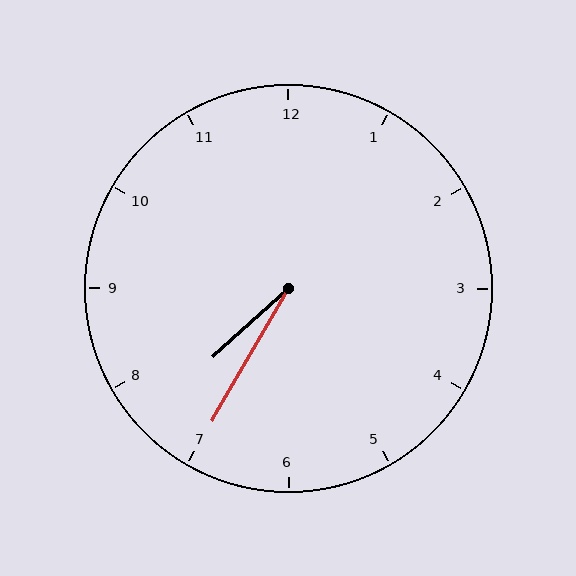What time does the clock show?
7:35.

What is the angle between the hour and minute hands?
Approximately 18 degrees.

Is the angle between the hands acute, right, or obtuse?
It is acute.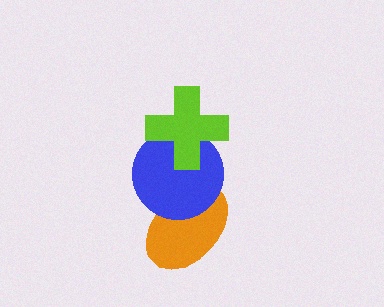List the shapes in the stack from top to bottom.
From top to bottom: the lime cross, the blue circle, the orange ellipse.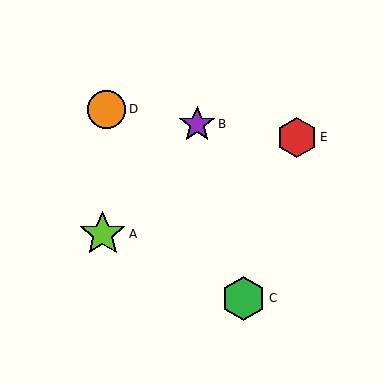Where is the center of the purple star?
The center of the purple star is at (197, 124).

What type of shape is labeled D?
Shape D is an orange circle.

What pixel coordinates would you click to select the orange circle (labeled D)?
Click at (107, 109) to select the orange circle D.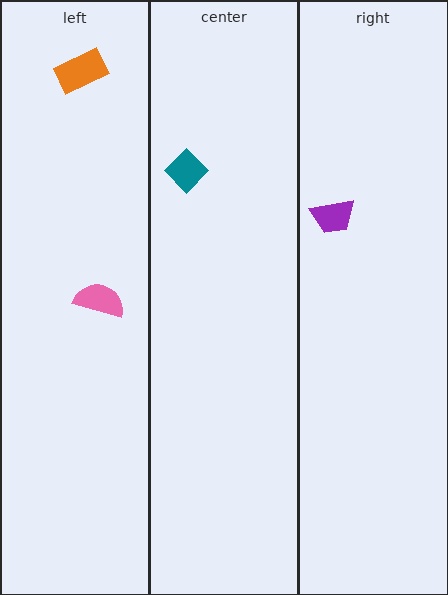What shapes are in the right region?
The purple trapezoid.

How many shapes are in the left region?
2.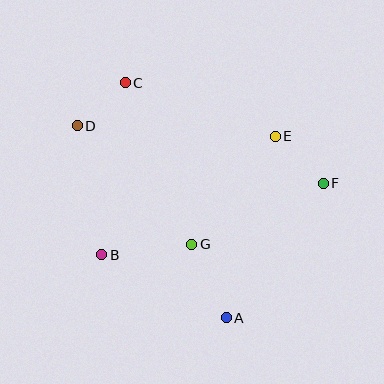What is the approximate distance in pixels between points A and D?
The distance between A and D is approximately 243 pixels.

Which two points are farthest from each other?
Points A and C are farthest from each other.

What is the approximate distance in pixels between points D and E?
The distance between D and E is approximately 198 pixels.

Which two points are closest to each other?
Points C and D are closest to each other.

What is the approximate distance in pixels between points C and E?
The distance between C and E is approximately 159 pixels.